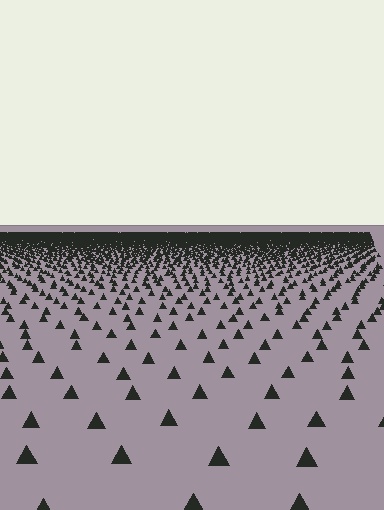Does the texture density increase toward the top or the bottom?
Density increases toward the top.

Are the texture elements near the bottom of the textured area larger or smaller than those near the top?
Larger. Near the bottom, elements are closer to the viewer and appear at a bigger on-screen size.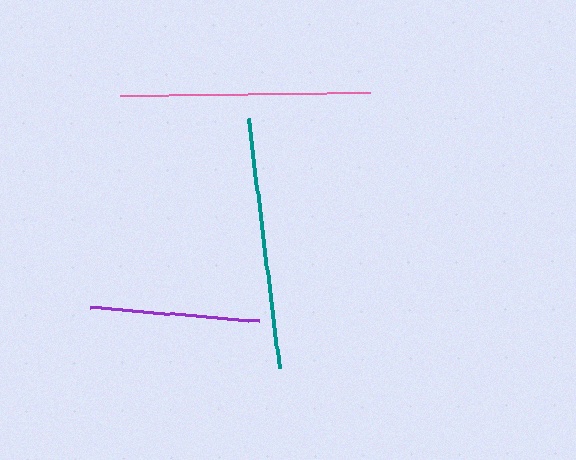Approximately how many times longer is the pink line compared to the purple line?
The pink line is approximately 1.5 times the length of the purple line.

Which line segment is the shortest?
The purple line is the shortest at approximately 170 pixels.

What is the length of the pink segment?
The pink segment is approximately 250 pixels long.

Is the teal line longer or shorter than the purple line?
The teal line is longer than the purple line.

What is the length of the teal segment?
The teal segment is approximately 252 pixels long.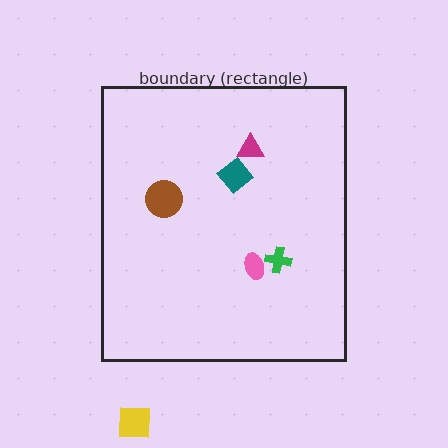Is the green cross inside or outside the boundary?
Inside.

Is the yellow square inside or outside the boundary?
Outside.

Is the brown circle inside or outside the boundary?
Inside.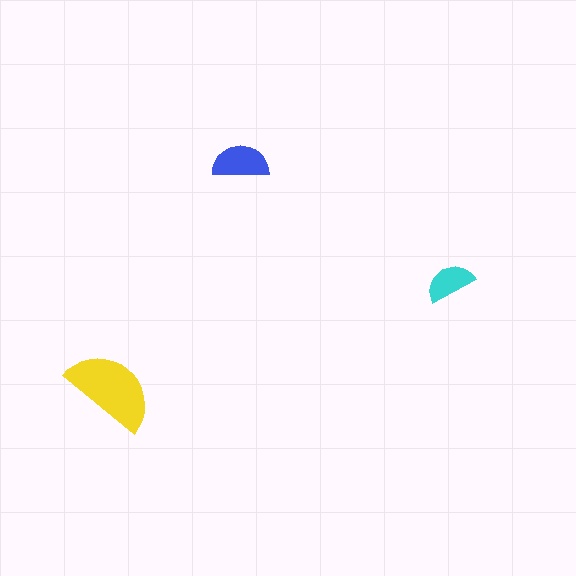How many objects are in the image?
There are 3 objects in the image.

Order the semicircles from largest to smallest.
the yellow one, the blue one, the cyan one.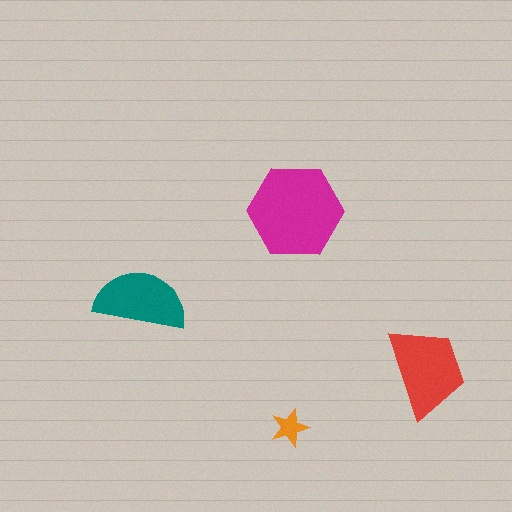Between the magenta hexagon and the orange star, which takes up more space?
The magenta hexagon.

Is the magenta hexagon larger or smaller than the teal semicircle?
Larger.